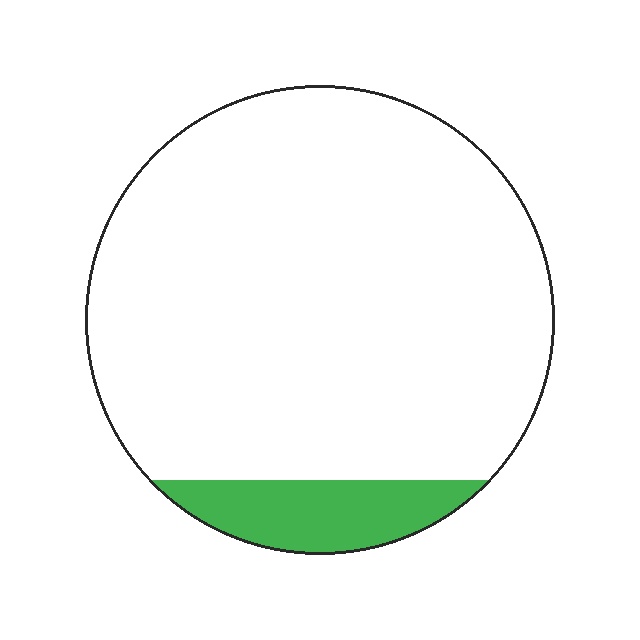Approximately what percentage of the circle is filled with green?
Approximately 10%.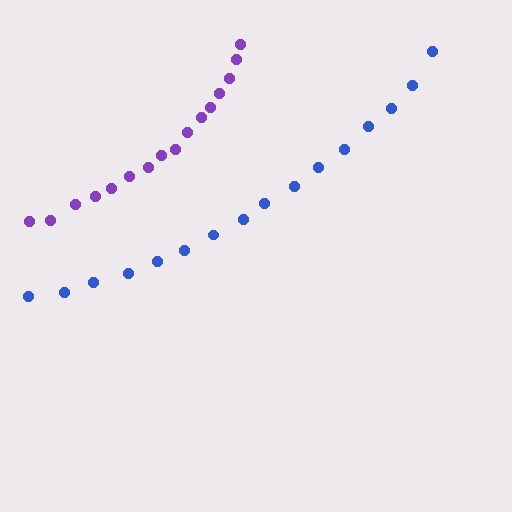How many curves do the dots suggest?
There are 2 distinct paths.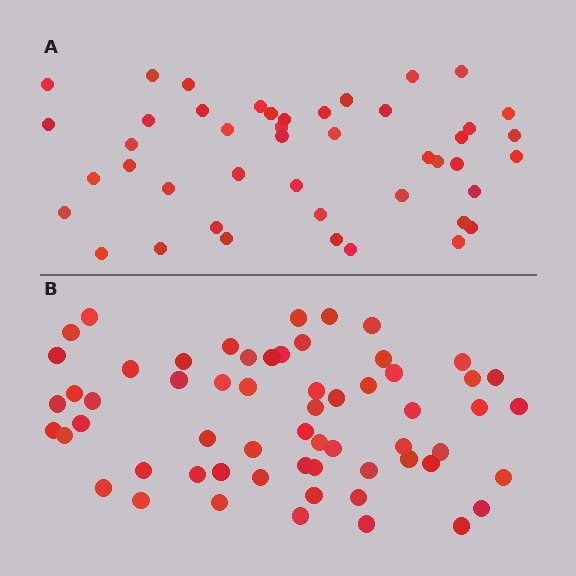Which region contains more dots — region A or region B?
Region B (the bottom region) has more dots.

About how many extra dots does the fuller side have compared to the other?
Region B has approximately 15 more dots than region A.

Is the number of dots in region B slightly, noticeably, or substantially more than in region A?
Region B has noticeably more, but not dramatically so. The ratio is roughly 1.3 to 1.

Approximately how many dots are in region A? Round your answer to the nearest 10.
About 40 dots. (The exact count is 45, which rounds to 40.)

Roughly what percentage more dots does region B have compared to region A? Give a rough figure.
About 35% more.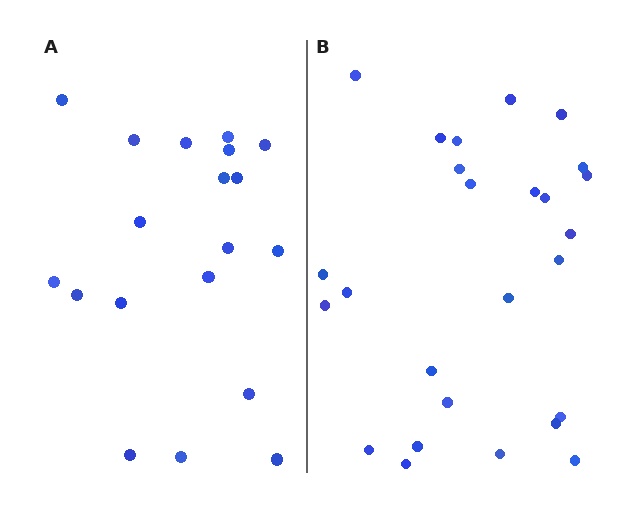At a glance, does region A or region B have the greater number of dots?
Region B (the right region) has more dots.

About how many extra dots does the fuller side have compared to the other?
Region B has roughly 8 or so more dots than region A.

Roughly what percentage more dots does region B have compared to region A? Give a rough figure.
About 35% more.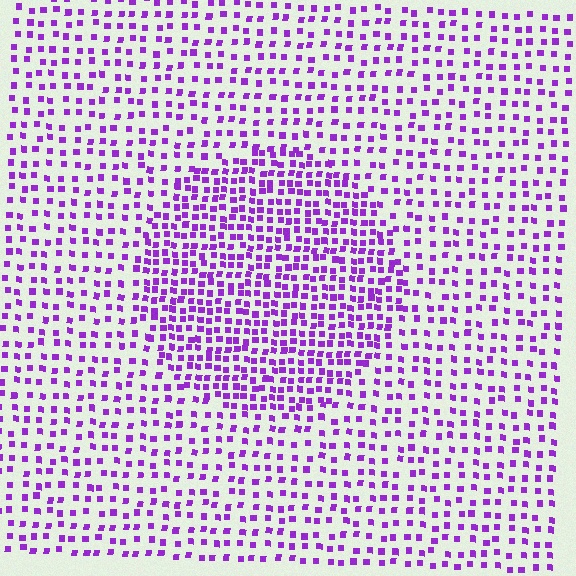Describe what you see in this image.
The image contains small purple elements arranged at two different densities. A circle-shaped region is visible where the elements are more densely packed than the surrounding area.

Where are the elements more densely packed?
The elements are more densely packed inside the circle boundary.